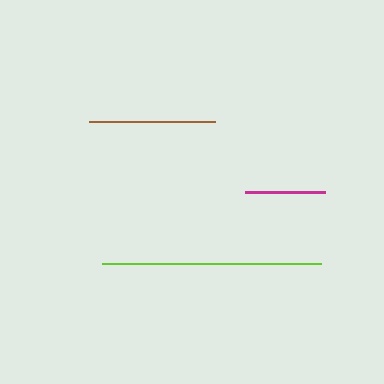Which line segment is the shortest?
The magenta line is the shortest at approximately 80 pixels.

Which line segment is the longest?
The lime line is the longest at approximately 219 pixels.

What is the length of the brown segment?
The brown segment is approximately 127 pixels long.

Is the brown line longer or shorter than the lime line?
The lime line is longer than the brown line.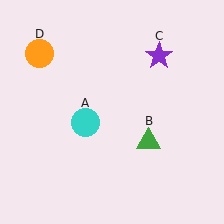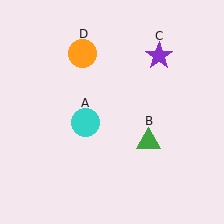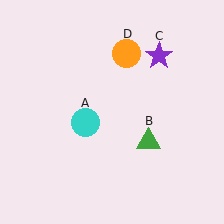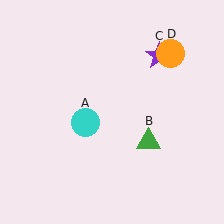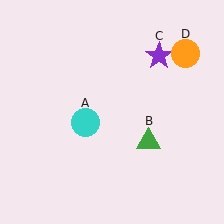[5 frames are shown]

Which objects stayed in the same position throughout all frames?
Cyan circle (object A) and green triangle (object B) and purple star (object C) remained stationary.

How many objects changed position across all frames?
1 object changed position: orange circle (object D).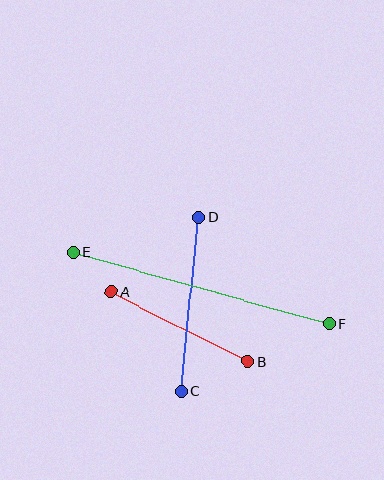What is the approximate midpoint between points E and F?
The midpoint is at approximately (201, 288) pixels.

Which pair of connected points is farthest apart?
Points E and F are farthest apart.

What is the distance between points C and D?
The distance is approximately 175 pixels.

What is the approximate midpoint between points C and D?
The midpoint is at approximately (190, 304) pixels.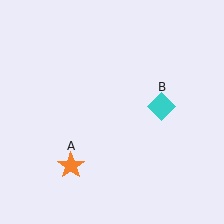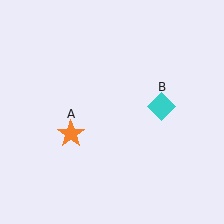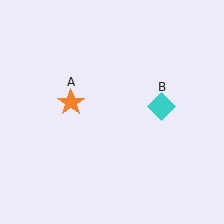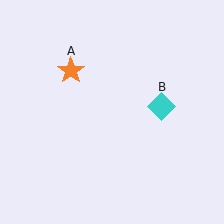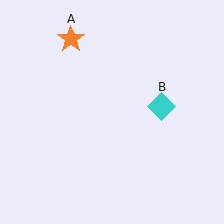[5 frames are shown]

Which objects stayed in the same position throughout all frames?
Cyan diamond (object B) remained stationary.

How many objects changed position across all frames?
1 object changed position: orange star (object A).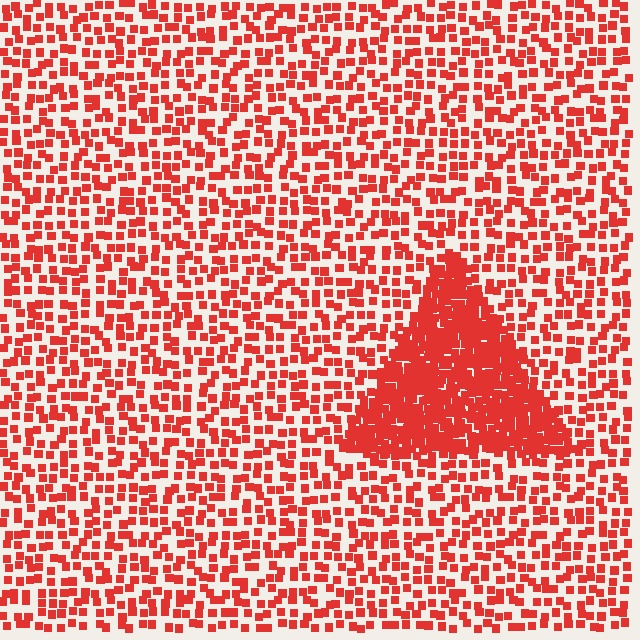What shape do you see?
I see a triangle.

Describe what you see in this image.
The image contains small red elements arranged at two different densities. A triangle-shaped region is visible where the elements are more densely packed than the surrounding area.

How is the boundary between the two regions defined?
The boundary is defined by a change in element density (approximately 2.7x ratio). All elements are the same color, size, and shape.